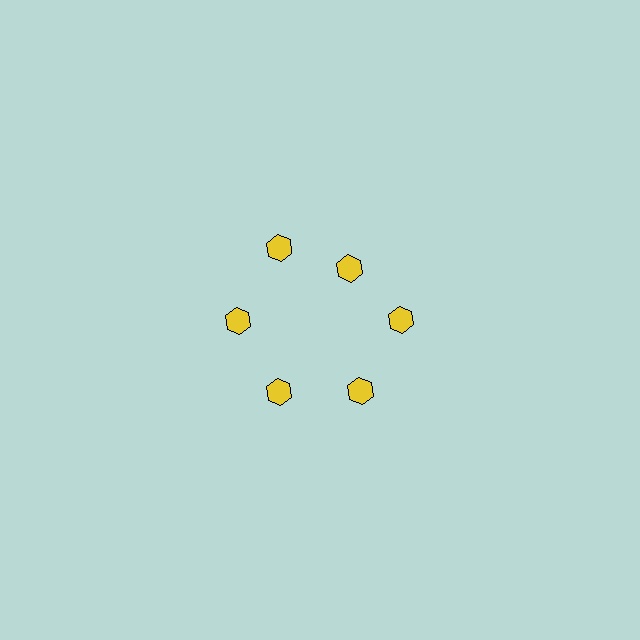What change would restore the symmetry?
The symmetry would be restored by moving it outward, back onto the ring so that all 6 hexagons sit at equal angles and equal distance from the center.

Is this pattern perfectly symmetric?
No. The 6 yellow hexagons are arranged in a ring, but one element near the 1 o'clock position is pulled inward toward the center, breaking the 6-fold rotational symmetry.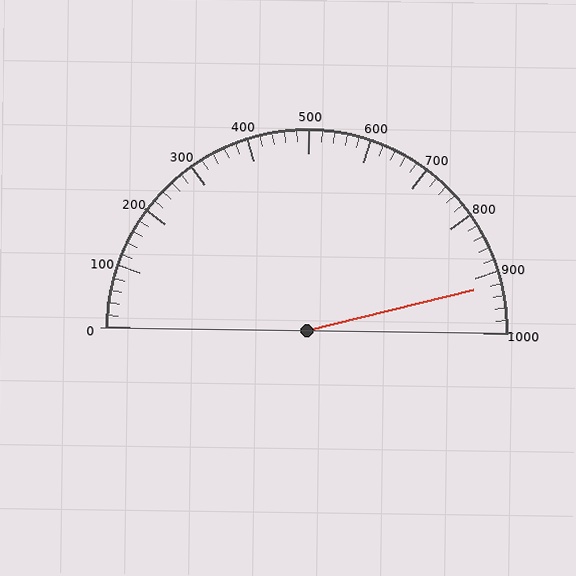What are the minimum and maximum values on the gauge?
The gauge ranges from 0 to 1000.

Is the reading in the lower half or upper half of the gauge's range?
The reading is in the upper half of the range (0 to 1000).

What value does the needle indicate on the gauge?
The needle indicates approximately 920.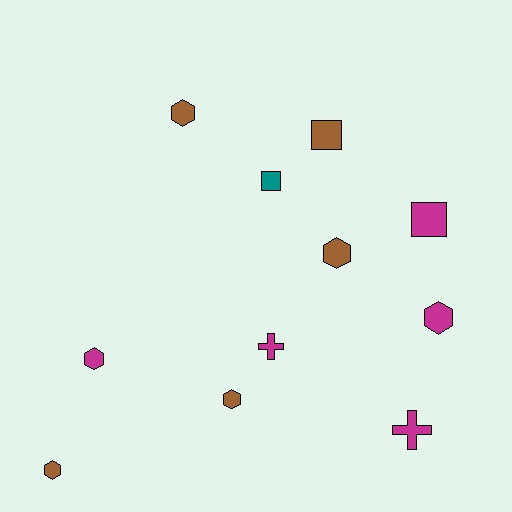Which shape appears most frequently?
Hexagon, with 6 objects.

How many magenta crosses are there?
There are 2 magenta crosses.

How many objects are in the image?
There are 11 objects.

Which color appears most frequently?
Magenta, with 5 objects.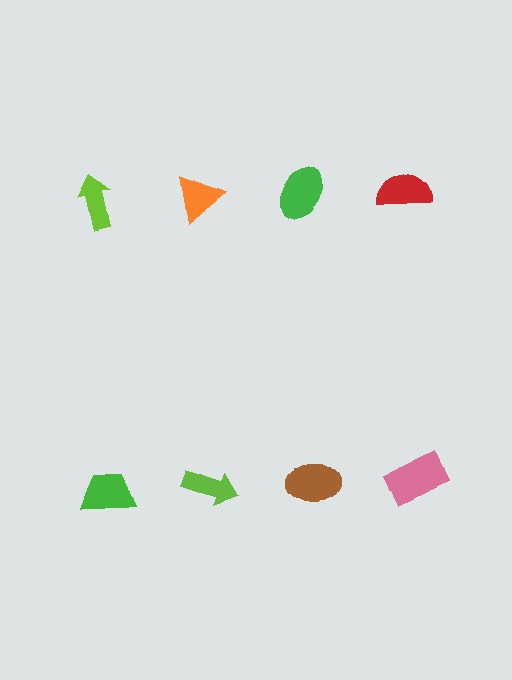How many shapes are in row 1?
4 shapes.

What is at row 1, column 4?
A red semicircle.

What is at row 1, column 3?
A green ellipse.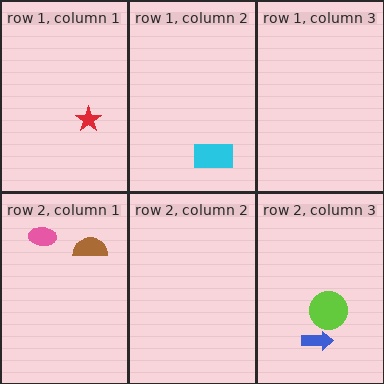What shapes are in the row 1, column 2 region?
The cyan rectangle.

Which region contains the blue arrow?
The row 2, column 3 region.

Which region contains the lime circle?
The row 2, column 3 region.